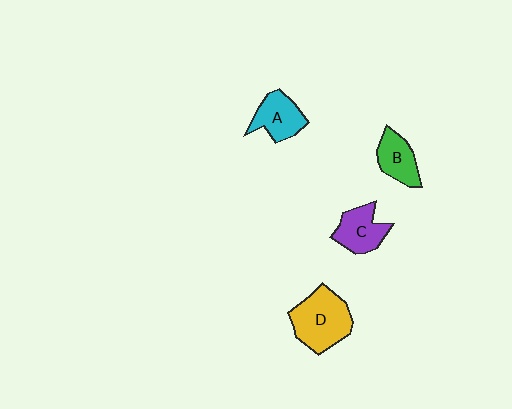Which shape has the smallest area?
Shape B (green).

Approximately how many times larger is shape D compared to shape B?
Approximately 1.7 times.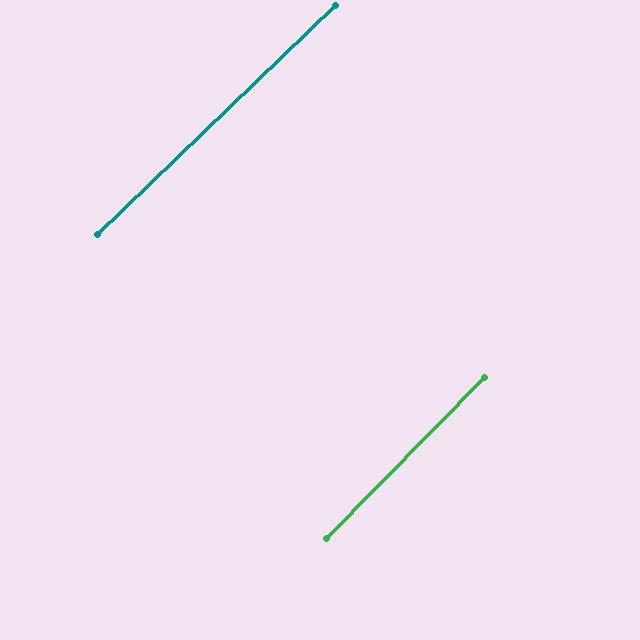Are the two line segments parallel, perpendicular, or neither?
Parallel — their directions differ by only 1.6°.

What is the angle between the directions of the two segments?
Approximately 2 degrees.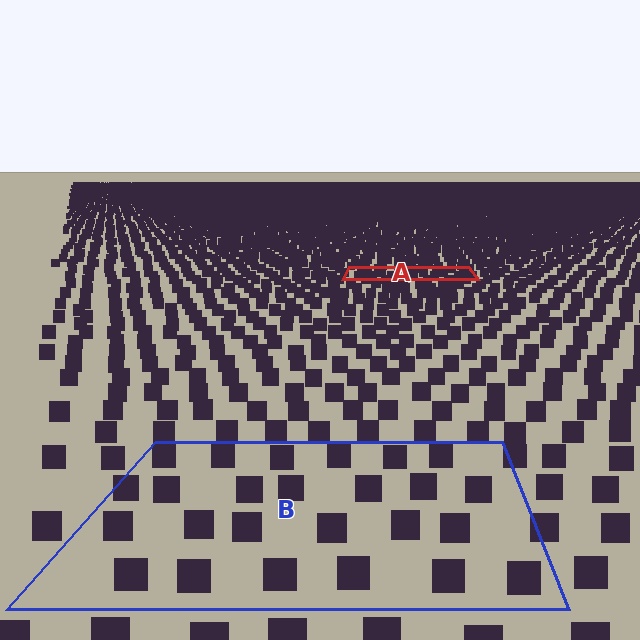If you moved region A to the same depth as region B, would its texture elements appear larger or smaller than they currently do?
They would appear larger. At a closer depth, the same texture elements are projected at a bigger on-screen size.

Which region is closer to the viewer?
Region B is closer. The texture elements there are larger and more spread out.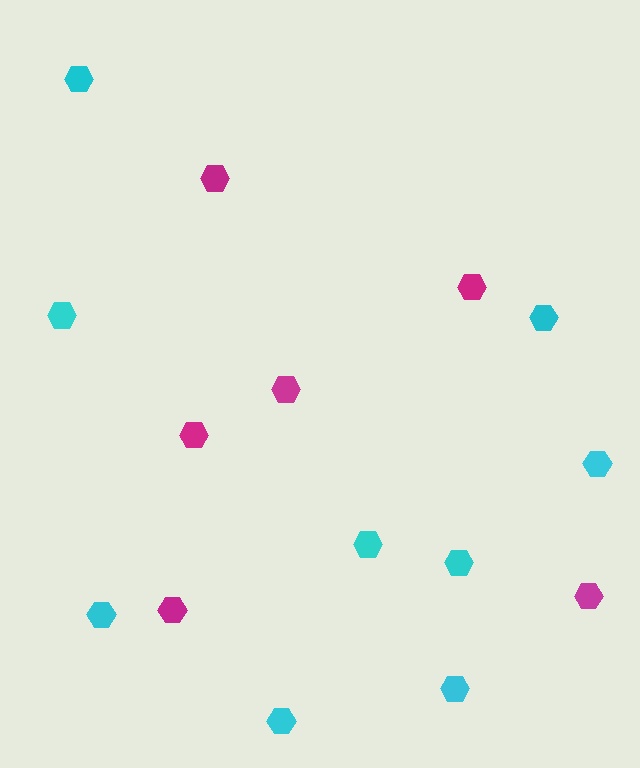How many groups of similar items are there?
There are 2 groups: one group of cyan hexagons (9) and one group of magenta hexagons (6).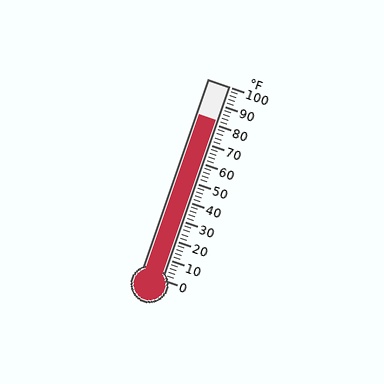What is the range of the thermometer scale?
The thermometer scale ranges from 0°F to 100°F.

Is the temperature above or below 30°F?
The temperature is above 30°F.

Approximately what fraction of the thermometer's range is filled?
The thermometer is filled to approximately 80% of its range.